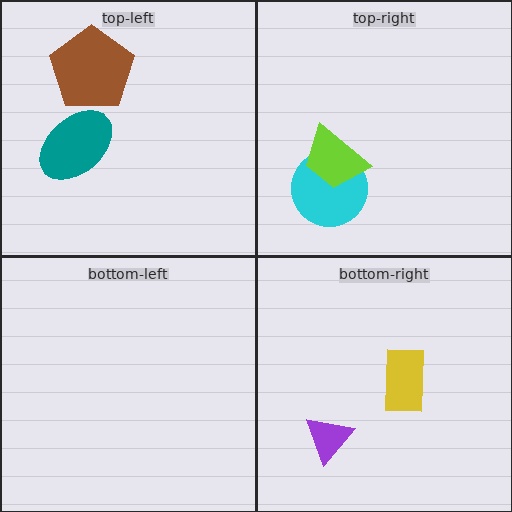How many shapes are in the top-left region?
2.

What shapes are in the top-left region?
The teal ellipse, the brown pentagon.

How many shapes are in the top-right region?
2.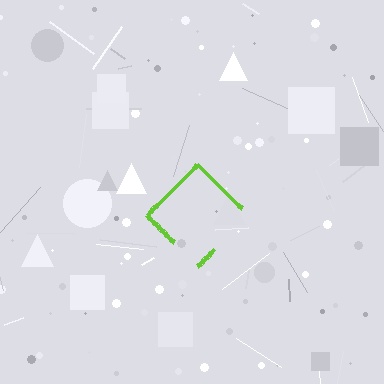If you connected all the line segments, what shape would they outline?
They would outline a diamond.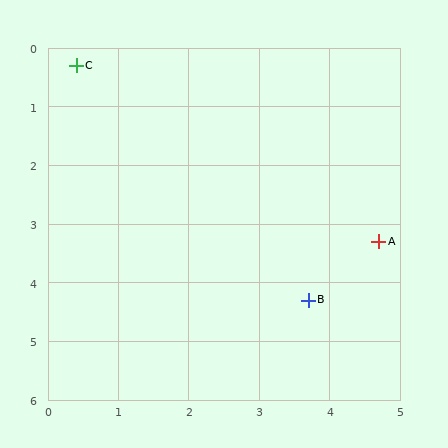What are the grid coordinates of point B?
Point B is at approximately (3.7, 4.3).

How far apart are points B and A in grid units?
Points B and A are about 1.4 grid units apart.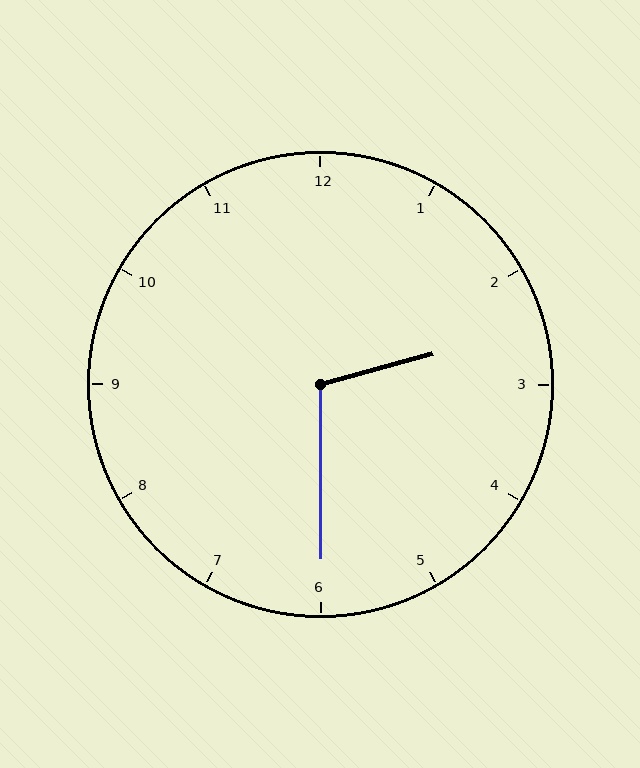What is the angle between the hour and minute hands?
Approximately 105 degrees.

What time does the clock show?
2:30.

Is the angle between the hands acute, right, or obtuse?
It is obtuse.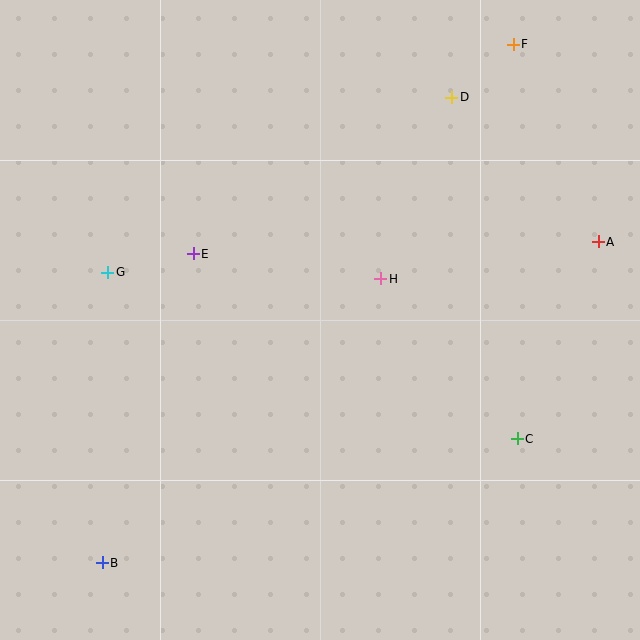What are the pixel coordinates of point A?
Point A is at (598, 242).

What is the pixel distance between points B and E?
The distance between B and E is 322 pixels.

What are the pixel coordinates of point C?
Point C is at (517, 439).